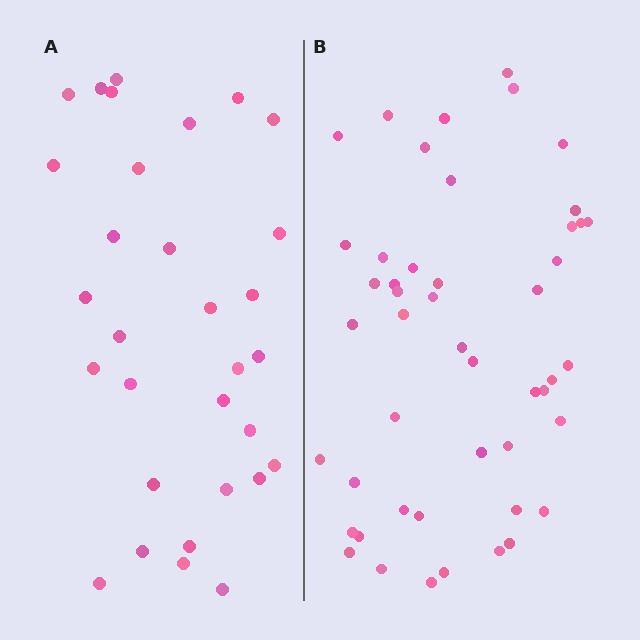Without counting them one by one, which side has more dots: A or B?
Region B (the right region) has more dots.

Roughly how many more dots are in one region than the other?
Region B has approximately 15 more dots than region A.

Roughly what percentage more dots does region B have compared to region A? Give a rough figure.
About 55% more.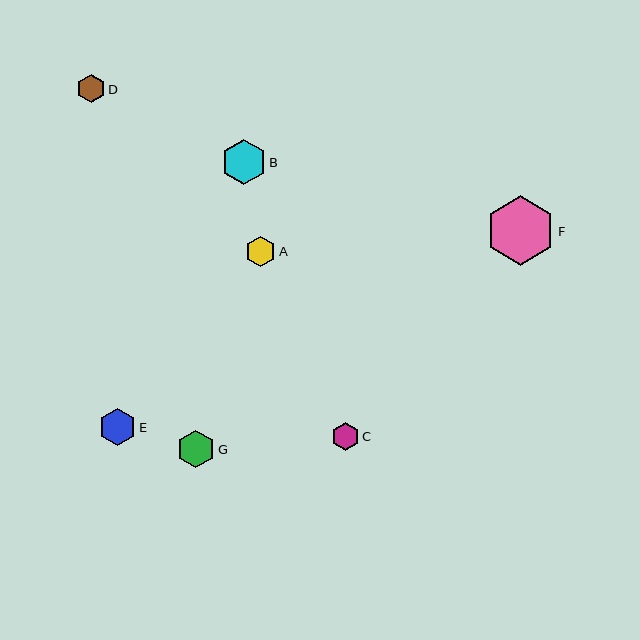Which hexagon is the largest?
Hexagon F is the largest with a size of approximately 69 pixels.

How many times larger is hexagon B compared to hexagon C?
Hexagon B is approximately 1.6 times the size of hexagon C.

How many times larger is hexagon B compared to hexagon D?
Hexagon B is approximately 1.6 times the size of hexagon D.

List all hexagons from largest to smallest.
From largest to smallest: F, B, G, E, A, D, C.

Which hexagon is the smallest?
Hexagon C is the smallest with a size of approximately 28 pixels.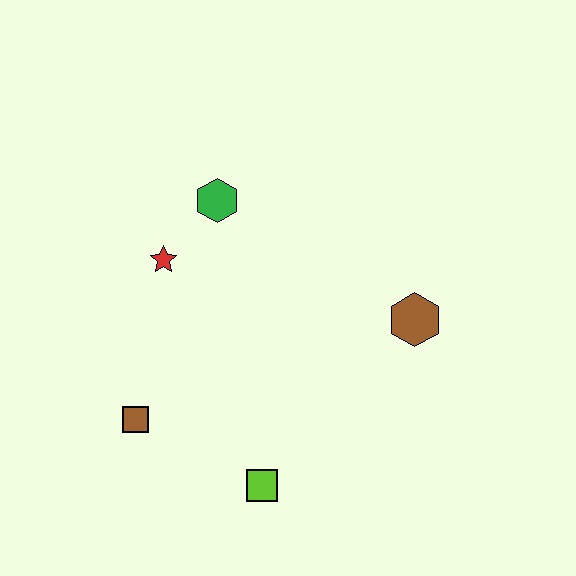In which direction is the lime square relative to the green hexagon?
The lime square is below the green hexagon.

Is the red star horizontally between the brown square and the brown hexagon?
Yes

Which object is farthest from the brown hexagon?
The brown square is farthest from the brown hexagon.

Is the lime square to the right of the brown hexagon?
No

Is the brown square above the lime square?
Yes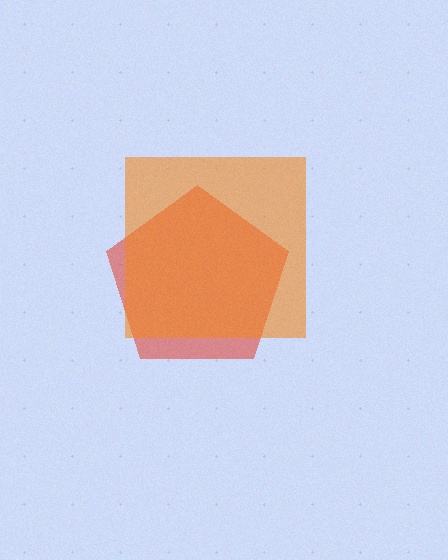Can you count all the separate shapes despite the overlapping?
Yes, there are 2 separate shapes.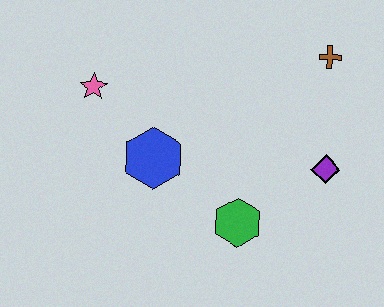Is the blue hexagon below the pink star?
Yes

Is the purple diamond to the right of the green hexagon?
Yes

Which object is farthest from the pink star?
The purple diamond is farthest from the pink star.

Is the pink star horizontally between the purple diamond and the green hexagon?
No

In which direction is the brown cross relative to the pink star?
The brown cross is to the right of the pink star.